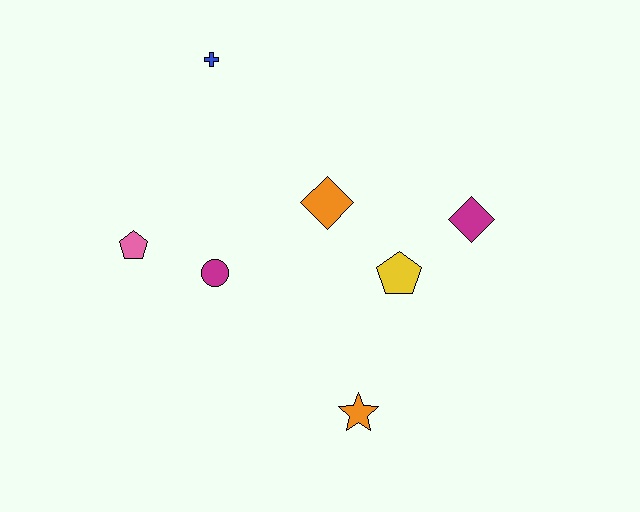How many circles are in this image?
There is 1 circle.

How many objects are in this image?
There are 7 objects.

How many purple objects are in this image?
There are no purple objects.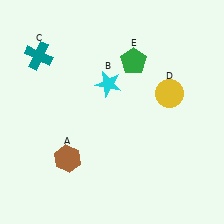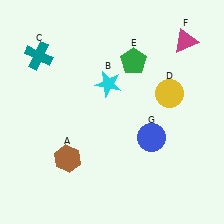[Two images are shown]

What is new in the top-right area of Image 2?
A magenta triangle (F) was added in the top-right area of Image 2.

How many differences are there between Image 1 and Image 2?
There are 2 differences between the two images.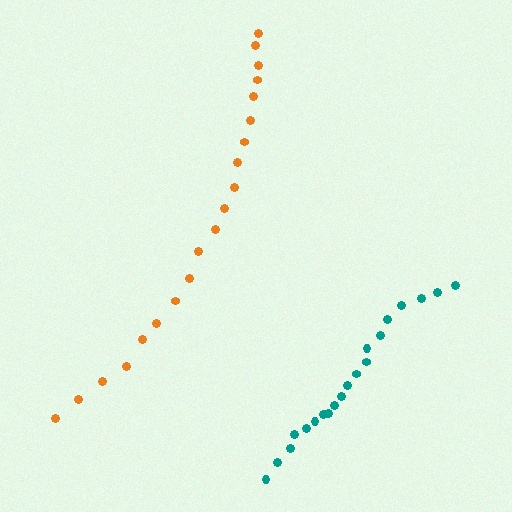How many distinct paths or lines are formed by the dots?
There are 2 distinct paths.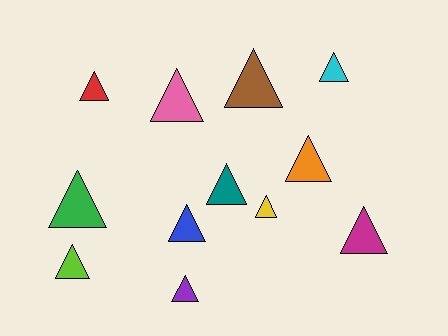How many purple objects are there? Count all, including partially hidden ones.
There is 1 purple object.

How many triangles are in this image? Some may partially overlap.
There are 12 triangles.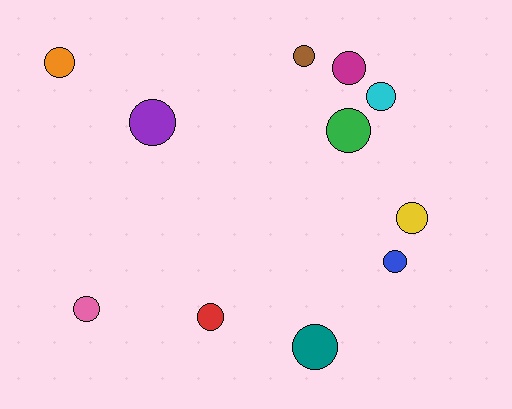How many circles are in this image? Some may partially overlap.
There are 11 circles.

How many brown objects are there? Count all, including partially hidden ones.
There is 1 brown object.